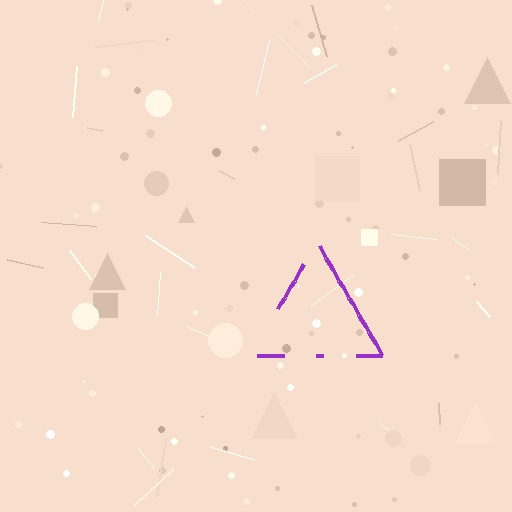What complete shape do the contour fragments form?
The contour fragments form a triangle.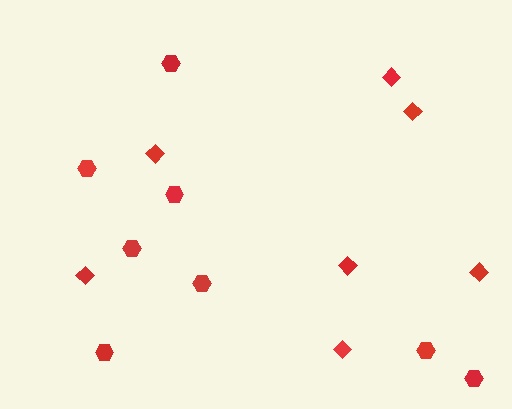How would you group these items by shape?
There are 2 groups: one group of hexagons (8) and one group of diamonds (7).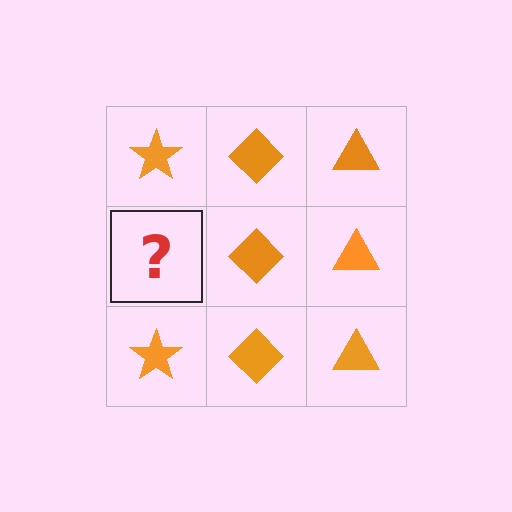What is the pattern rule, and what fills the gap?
The rule is that each column has a consistent shape. The gap should be filled with an orange star.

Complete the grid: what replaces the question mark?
The question mark should be replaced with an orange star.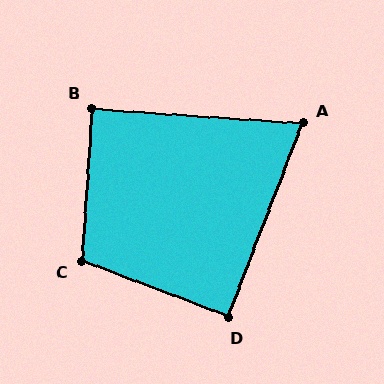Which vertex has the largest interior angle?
C, at approximately 107 degrees.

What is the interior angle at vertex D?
Approximately 90 degrees (approximately right).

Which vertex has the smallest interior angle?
A, at approximately 73 degrees.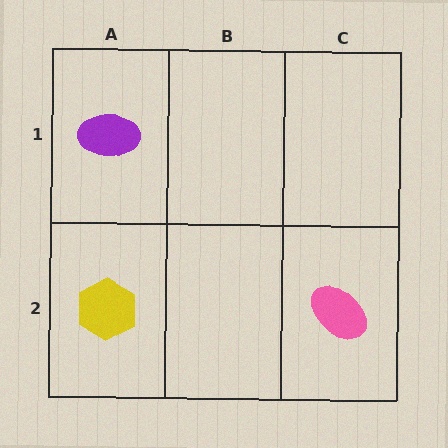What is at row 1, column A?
A purple ellipse.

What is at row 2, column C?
A pink ellipse.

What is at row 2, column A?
A yellow hexagon.